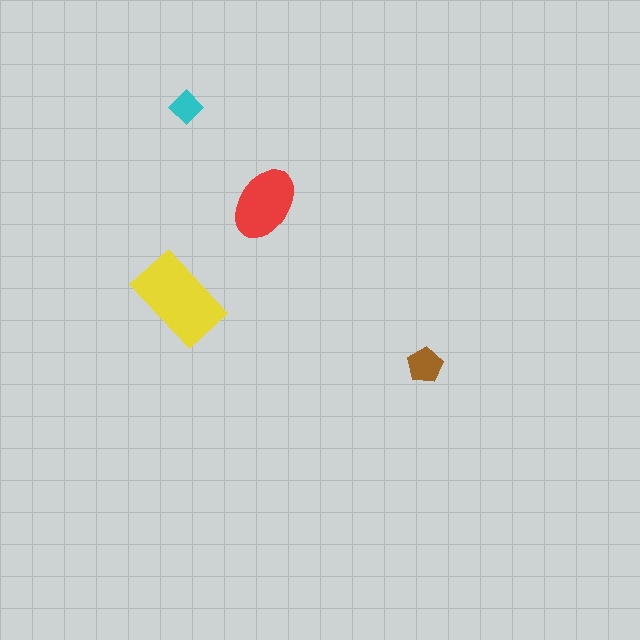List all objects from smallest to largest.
The cyan diamond, the brown pentagon, the red ellipse, the yellow rectangle.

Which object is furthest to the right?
The brown pentagon is rightmost.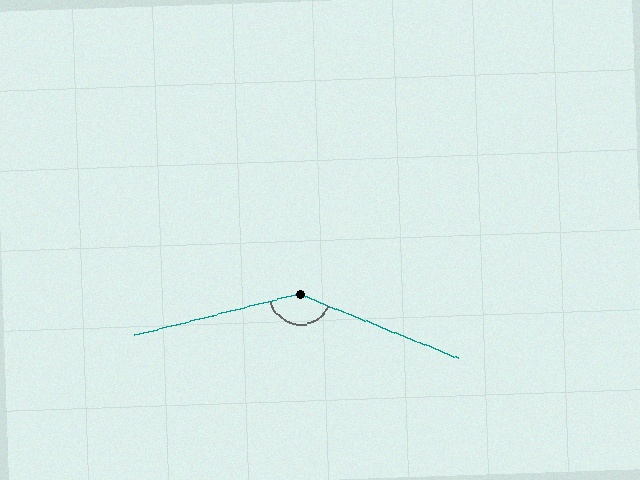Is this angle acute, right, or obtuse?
It is obtuse.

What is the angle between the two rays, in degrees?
Approximately 144 degrees.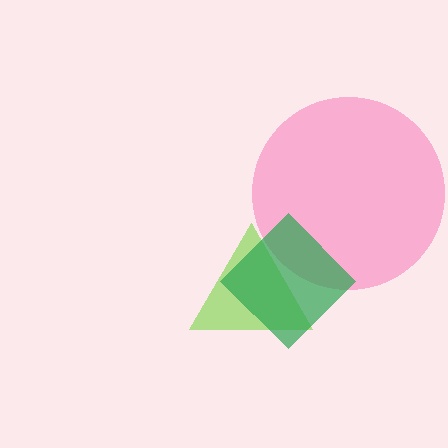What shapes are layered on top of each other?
The layered shapes are: a pink circle, a lime triangle, a green diamond.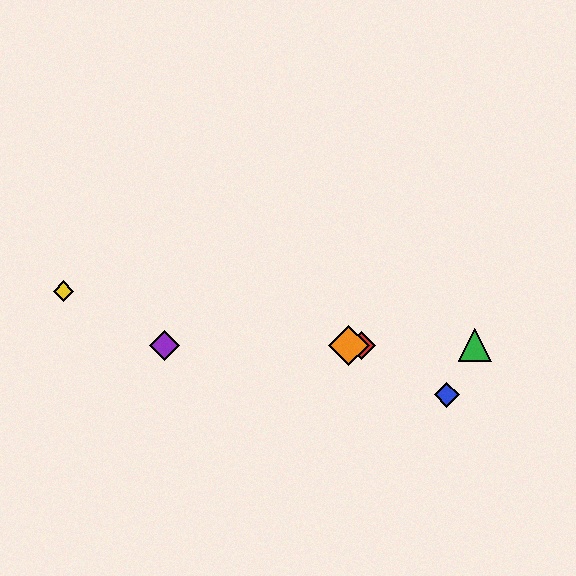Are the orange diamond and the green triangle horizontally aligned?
Yes, both are at y≈345.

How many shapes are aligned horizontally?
4 shapes (the red diamond, the green triangle, the purple diamond, the orange diamond) are aligned horizontally.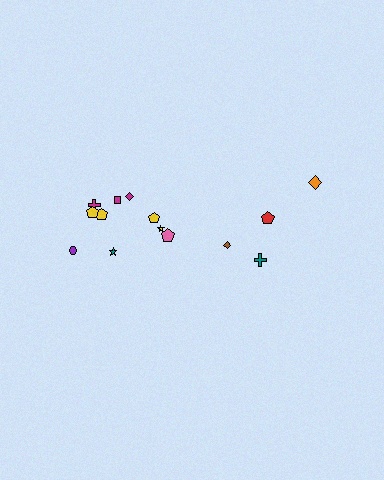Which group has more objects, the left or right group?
The left group.